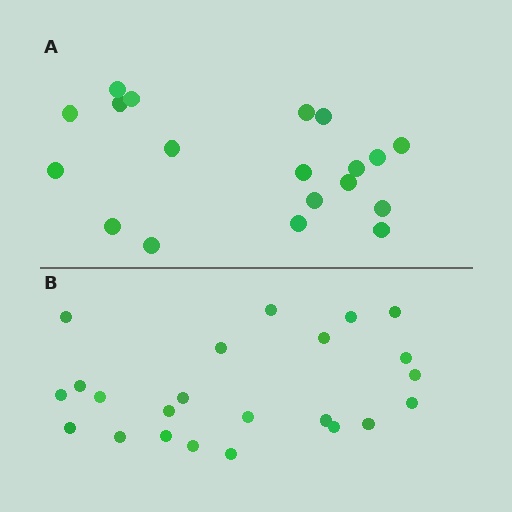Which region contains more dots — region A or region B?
Region B (the bottom region) has more dots.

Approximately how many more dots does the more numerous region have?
Region B has about 4 more dots than region A.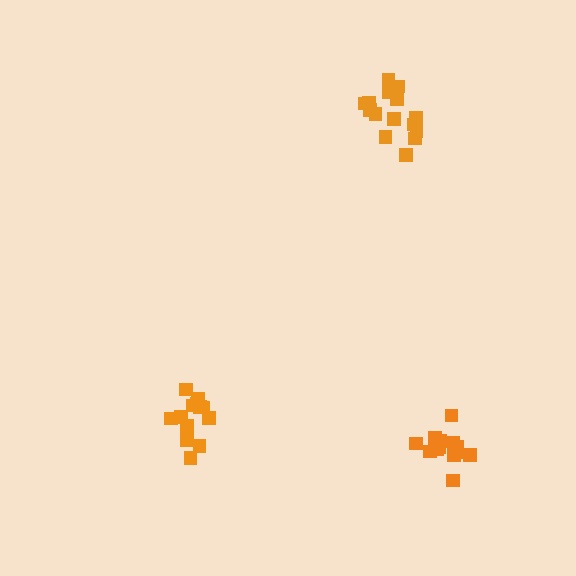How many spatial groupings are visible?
There are 3 spatial groupings.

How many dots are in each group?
Group 1: 15 dots, Group 2: 14 dots, Group 3: 13 dots (42 total).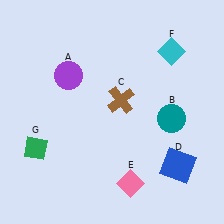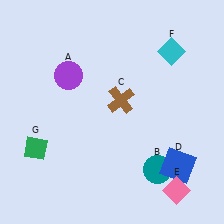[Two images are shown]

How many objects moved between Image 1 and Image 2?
2 objects moved between the two images.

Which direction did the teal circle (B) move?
The teal circle (B) moved down.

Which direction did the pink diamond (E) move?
The pink diamond (E) moved right.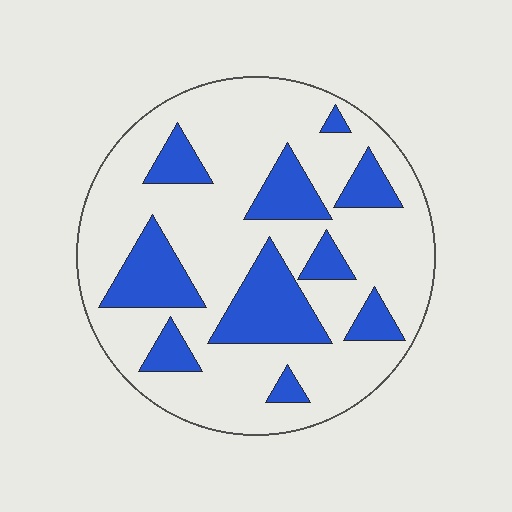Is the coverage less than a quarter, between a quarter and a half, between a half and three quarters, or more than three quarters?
Between a quarter and a half.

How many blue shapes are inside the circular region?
10.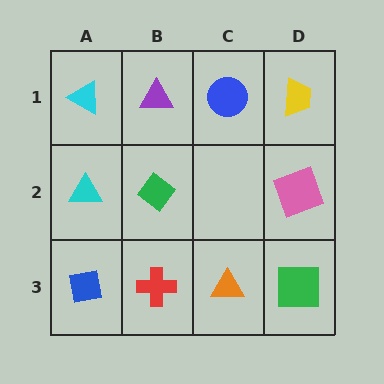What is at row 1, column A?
A cyan triangle.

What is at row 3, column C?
An orange triangle.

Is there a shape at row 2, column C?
No, that cell is empty.